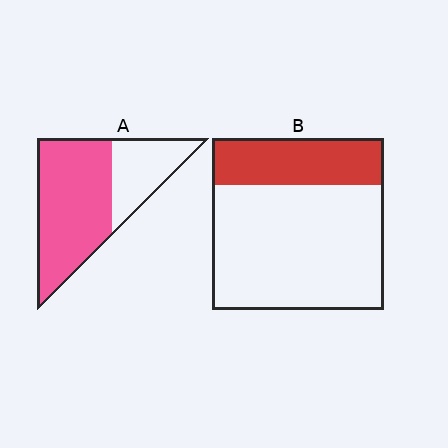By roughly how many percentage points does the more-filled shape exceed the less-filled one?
By roughly 40 percentage points (A over B).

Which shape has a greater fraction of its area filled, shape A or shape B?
Shape A.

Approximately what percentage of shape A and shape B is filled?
A is approximately 70% and B is approximately 25%.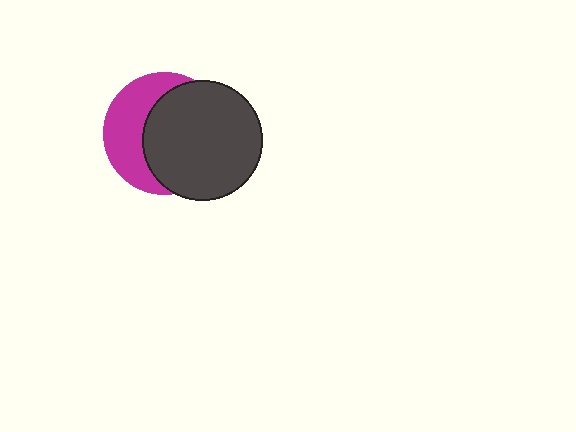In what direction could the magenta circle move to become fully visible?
The magenta circle could move left. That would shift it out from behind the dark gray circle entirely.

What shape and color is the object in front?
The object in front is a dark gray circle.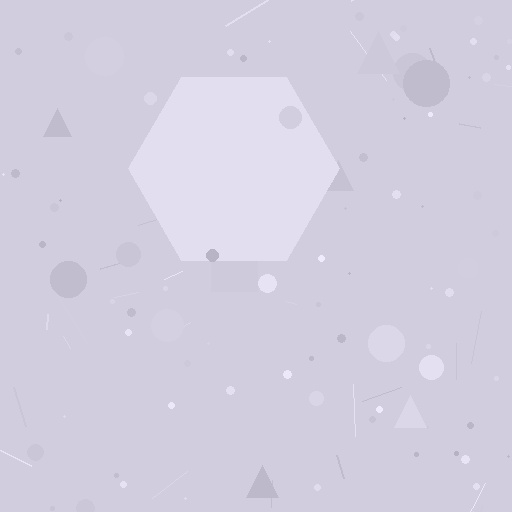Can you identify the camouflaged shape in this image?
The camouflaged shape is a hexagon.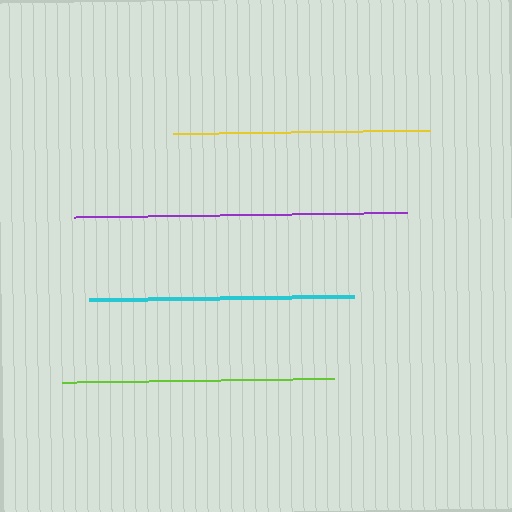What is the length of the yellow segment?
The yellow segment is approximately 258 pixels long.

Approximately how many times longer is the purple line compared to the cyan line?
The purple line is approximately 1.3 times the length of the cyan line.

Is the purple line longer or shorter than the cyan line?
The purple line is longer than the cyan line.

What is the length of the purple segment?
The purple segment is approximately 332 pixels long.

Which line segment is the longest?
The purple line is the longest at approximately 332 pixels.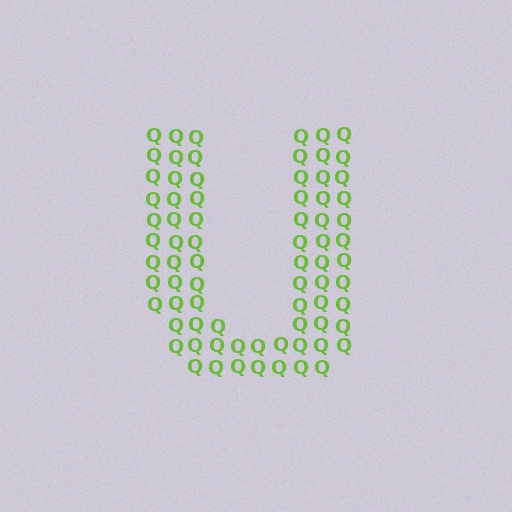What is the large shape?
The large shape is the letter U.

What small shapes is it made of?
It is made of small letter Q's.